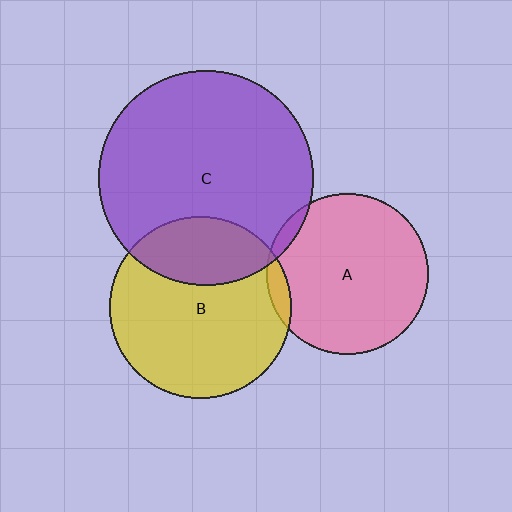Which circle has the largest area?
Circle C (purple).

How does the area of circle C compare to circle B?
Approximately 1.4 times.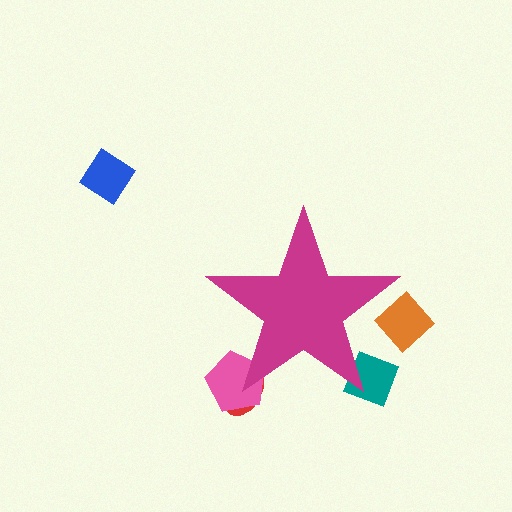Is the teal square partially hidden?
Yes, the teal square is partially hidden behind the magenta star.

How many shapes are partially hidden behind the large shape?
4 shapes are partially hidden.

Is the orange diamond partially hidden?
Yes, the orange diamond is partially hidden behind the magenta star.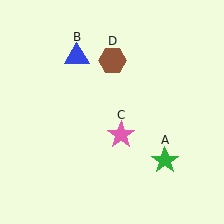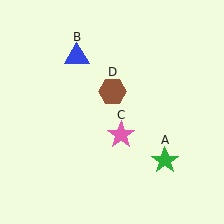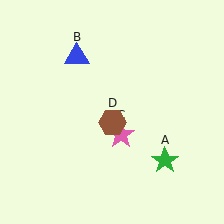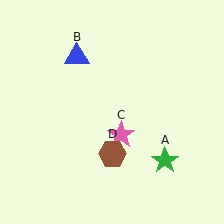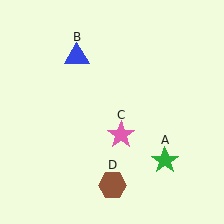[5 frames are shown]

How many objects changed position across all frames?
1 object changed position: brown hexagon (object D).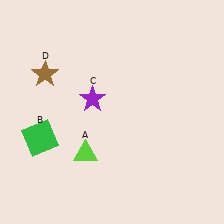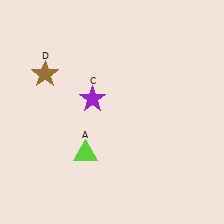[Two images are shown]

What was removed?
The green square (B) was removed in Image 2.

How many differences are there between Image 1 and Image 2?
There is 1 difference between the two images.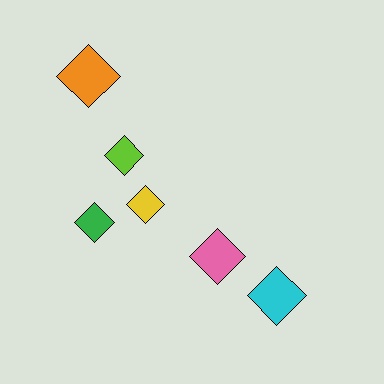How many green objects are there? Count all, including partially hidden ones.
There is 1 green object.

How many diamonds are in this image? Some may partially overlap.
There are 6 diamonds.